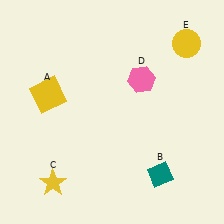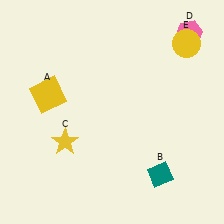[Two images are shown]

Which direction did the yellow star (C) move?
The yellow star (C) moved up.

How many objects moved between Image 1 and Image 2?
2 objects moved between the two images.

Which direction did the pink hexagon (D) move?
The pink hexagon (D) moved right.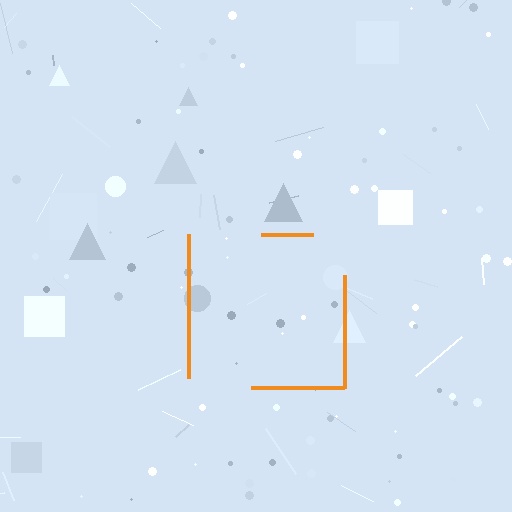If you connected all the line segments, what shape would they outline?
They would outline a square.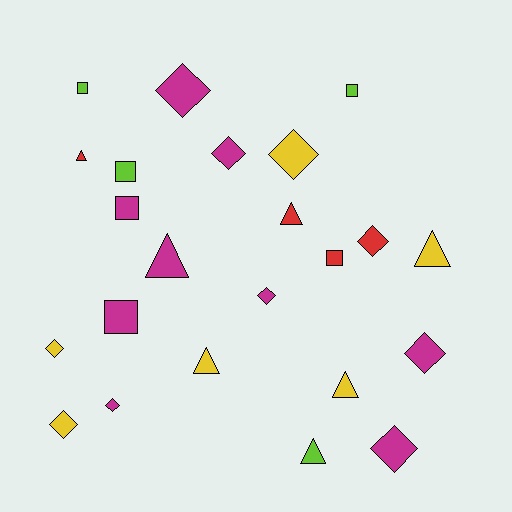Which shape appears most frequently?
Diamond, with 10 objects.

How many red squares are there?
There is 1 red square.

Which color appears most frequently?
Magenta, with 9 objects.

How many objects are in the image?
There are 23 objects.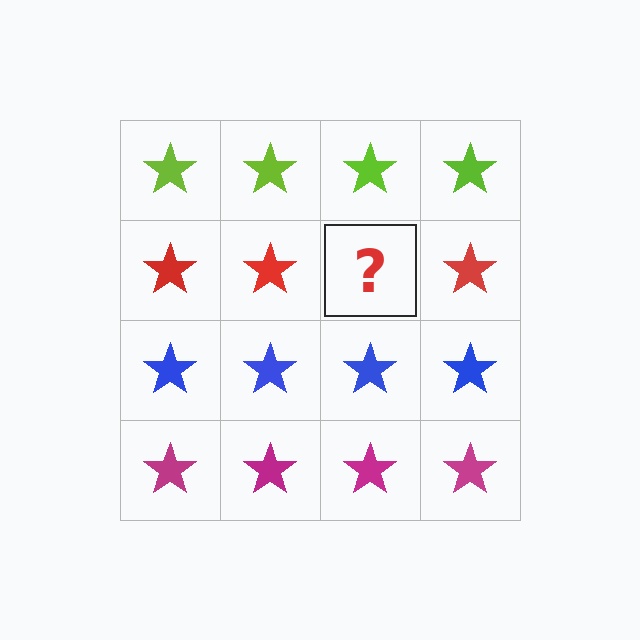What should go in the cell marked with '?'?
The missing cell should contain a red star.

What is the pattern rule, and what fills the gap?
The rule is that each row has a consistent color. The gap should be filled with a red star.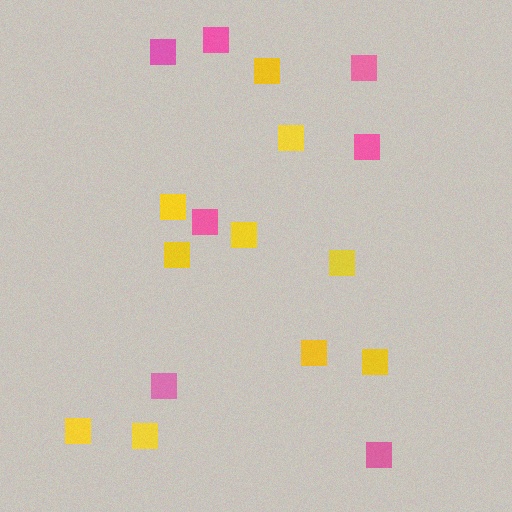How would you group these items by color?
There are 2 groups: one group of yellow squares (10) and one group of pink squares (7).